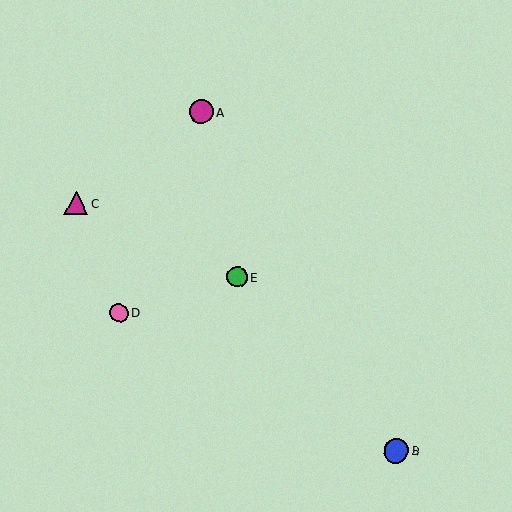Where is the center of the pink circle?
The center of the pink circle is at (119, 313).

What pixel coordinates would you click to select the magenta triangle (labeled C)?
Click at (76, 203) to select the magenta triangle C.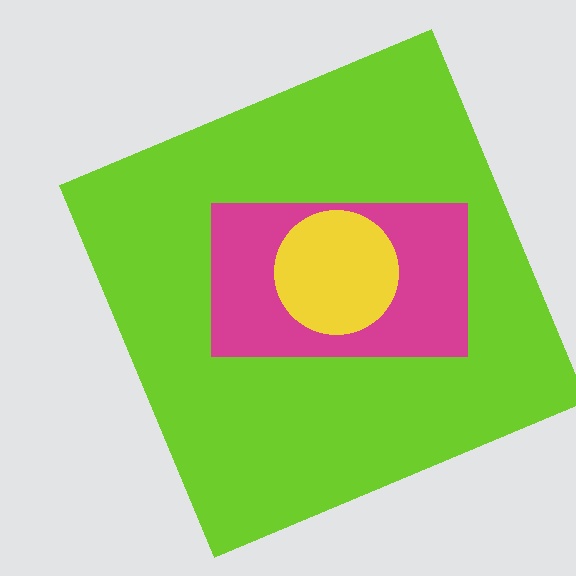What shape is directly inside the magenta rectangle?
The yellow circle.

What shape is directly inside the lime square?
The magenta rectangle.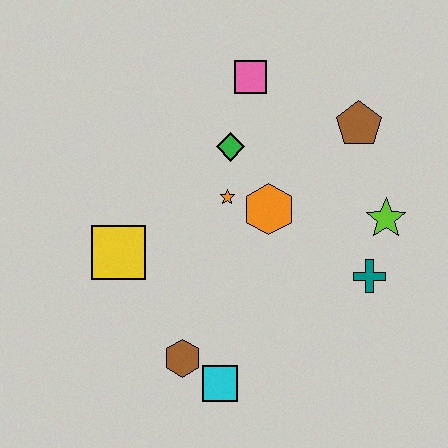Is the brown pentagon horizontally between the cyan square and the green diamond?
No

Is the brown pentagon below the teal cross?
No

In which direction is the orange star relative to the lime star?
The orange star is to the left of the lime star.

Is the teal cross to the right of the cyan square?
Yes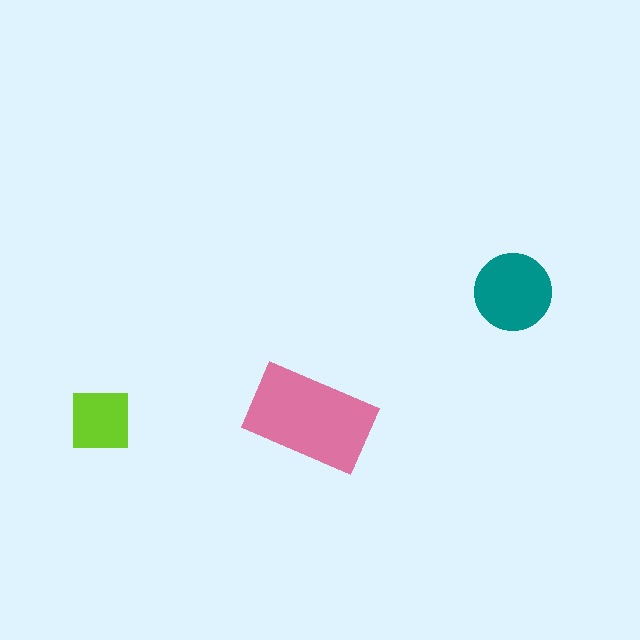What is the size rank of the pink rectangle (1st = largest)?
1st.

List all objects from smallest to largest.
The lime square, the teal circle, the pink rectangle.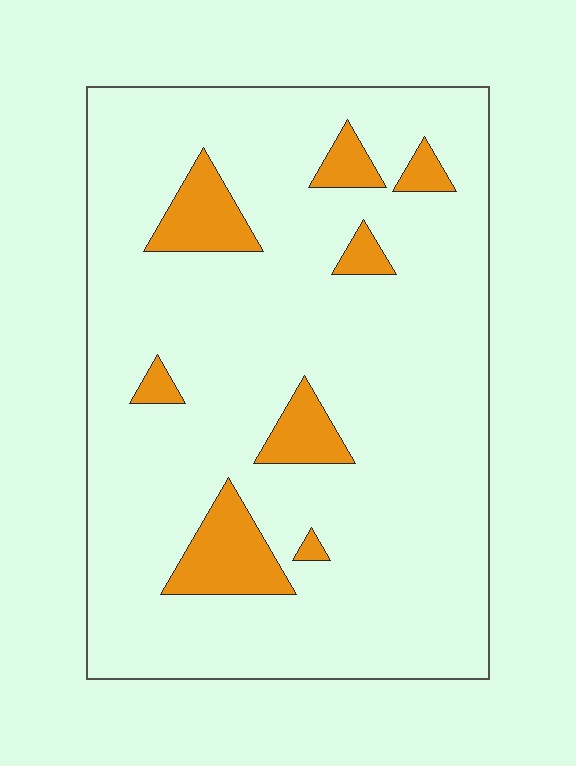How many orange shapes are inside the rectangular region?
8.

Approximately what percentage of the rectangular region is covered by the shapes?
Approximately 10%.